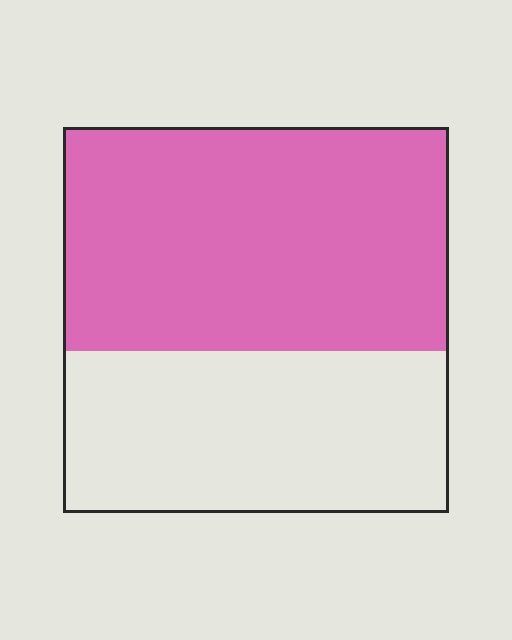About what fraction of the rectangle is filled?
About three fifths (3/5).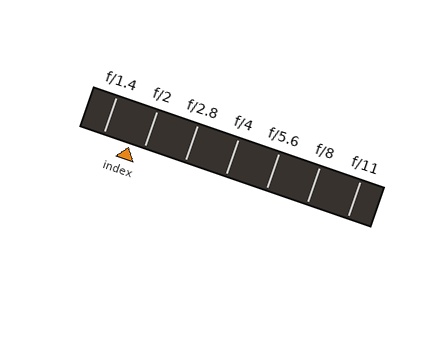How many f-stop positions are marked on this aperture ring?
There are 7 f-stop positions marked.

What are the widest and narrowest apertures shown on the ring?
The widest aperture shown is f/1.4 and the narrowest is f/11.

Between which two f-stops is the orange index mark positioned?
The index mark is between f/1.4 and f/2.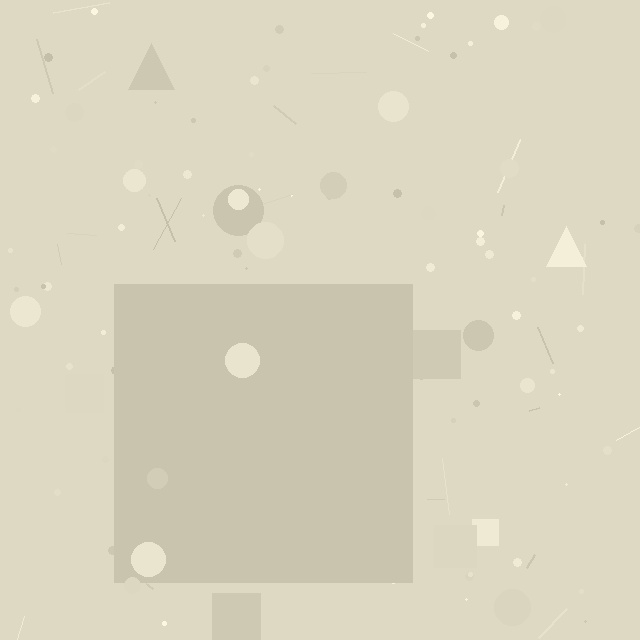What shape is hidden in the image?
A square is hidden in the image.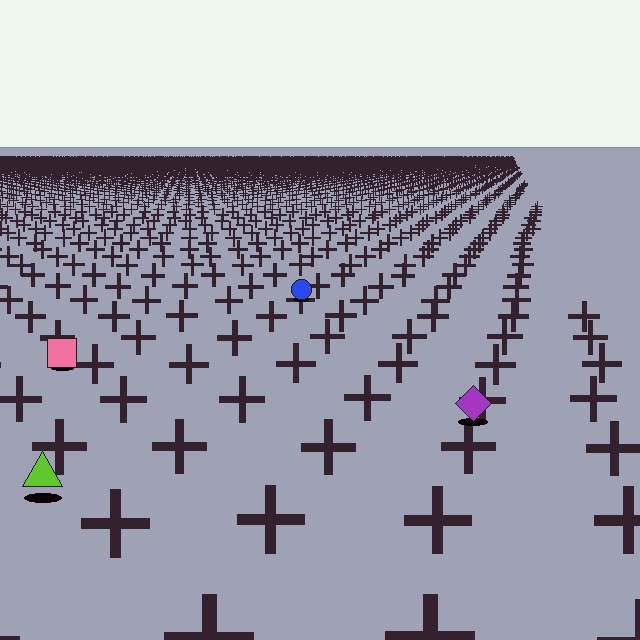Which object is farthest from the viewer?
The blue circle is farthest from the viewer. It appears smaller and the ground texture around it is denser.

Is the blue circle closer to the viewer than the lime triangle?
No. The lime triangle is closer — you can tell from the texture gradient: the ground texture is coarser near it.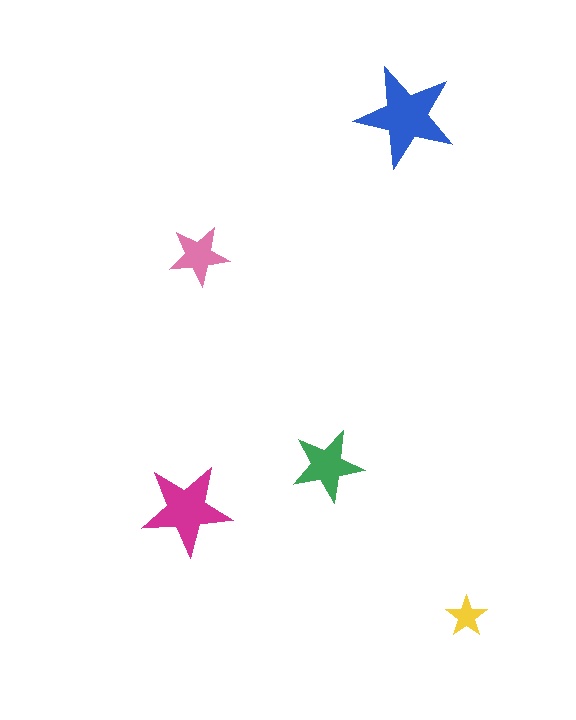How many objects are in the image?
There are 5 objects in the image.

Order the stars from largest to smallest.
the blue one, the magenta one, the green one, the pink one, the yellow one.